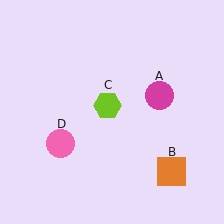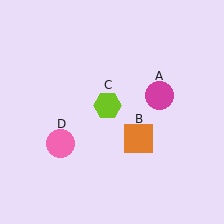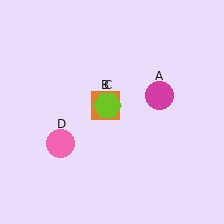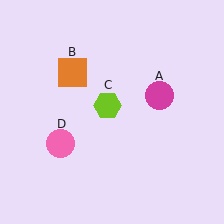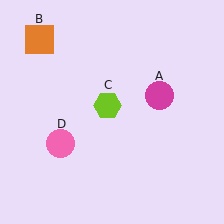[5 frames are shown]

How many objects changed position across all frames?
1 object changed position: orange square (object B).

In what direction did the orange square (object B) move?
The orange square (object B) moved up and to the left.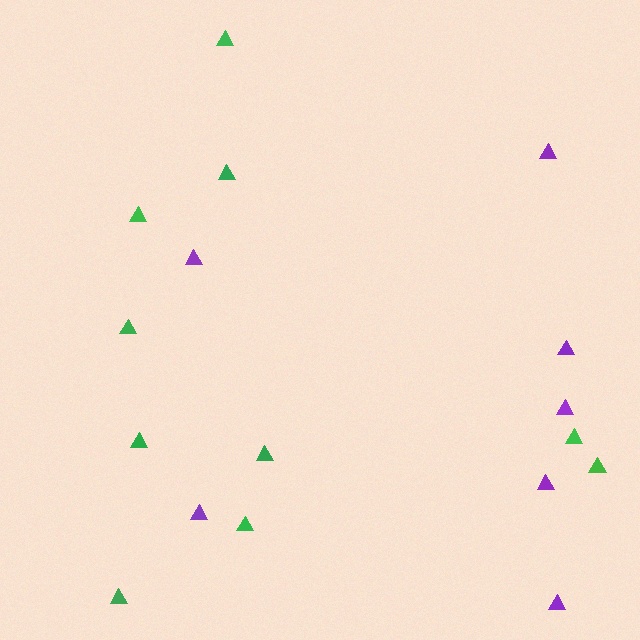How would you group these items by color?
There are 2 groups: one group of green triangles (10) and one group of purple triangles (7).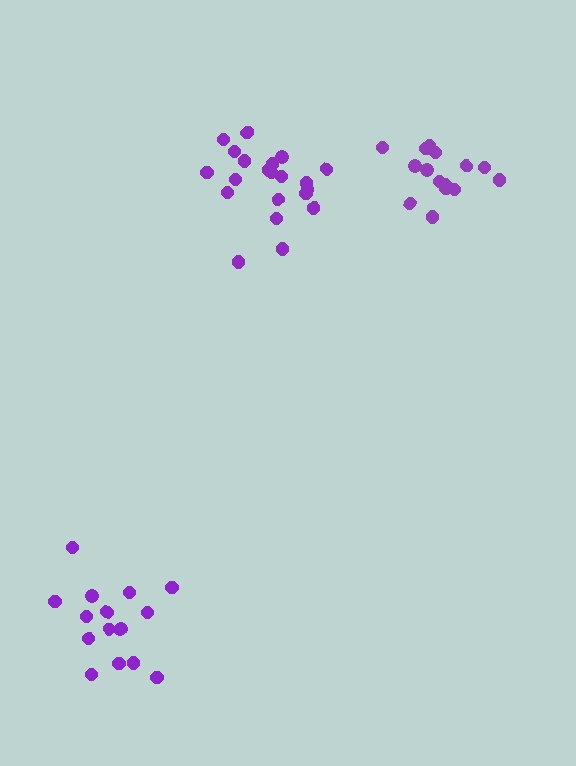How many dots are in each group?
Group 1: 15 dots, Group 2: 15 dots, Group 3: 21 dots (51 total).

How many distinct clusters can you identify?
There are 3 distinct clusters.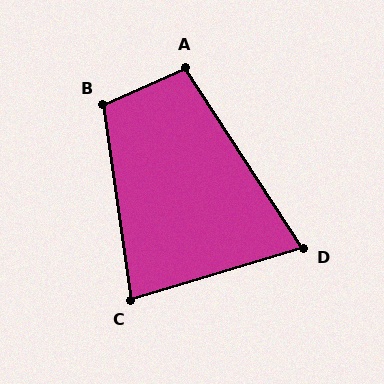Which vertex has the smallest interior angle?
D, at approximately 74 degrees.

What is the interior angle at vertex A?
Approximately 99 degrees (obtuse).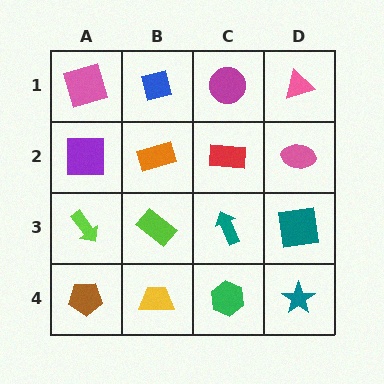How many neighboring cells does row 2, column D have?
3.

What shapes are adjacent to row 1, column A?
A purple square (row 2, column A), a blue diamond (row 1, column B).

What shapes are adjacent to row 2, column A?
A pink square (row 1, column A), a lime arrow (row 3, column A), an orange rectangle (row 2, column B).